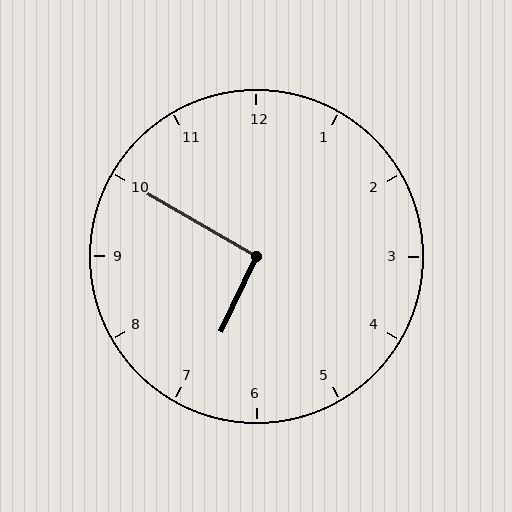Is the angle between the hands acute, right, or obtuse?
It is right.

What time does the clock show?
6:50.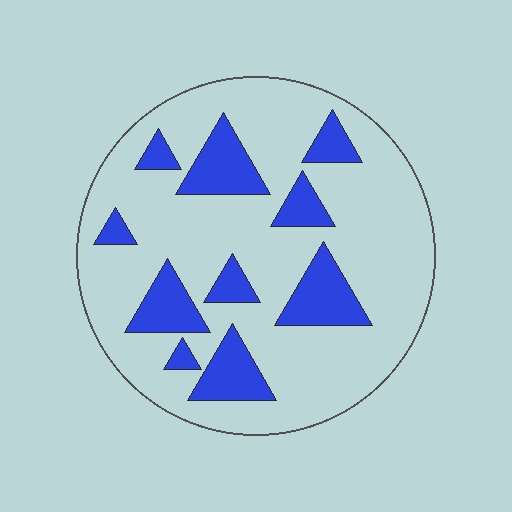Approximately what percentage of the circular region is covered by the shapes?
Approximately 20%.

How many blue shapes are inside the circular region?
10.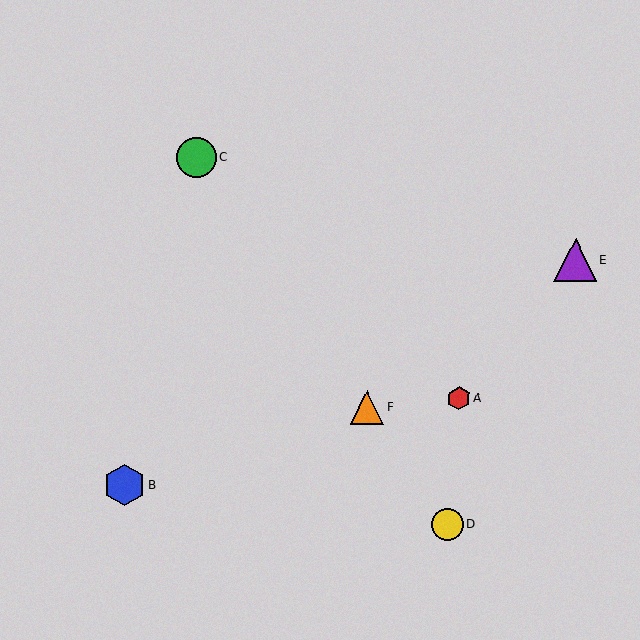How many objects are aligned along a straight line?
3 objects (C, D, F) are aligned along a straight line.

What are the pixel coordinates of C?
Object C is at (196, 158).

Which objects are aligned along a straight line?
Objects C, D, F are aligned along a straight line.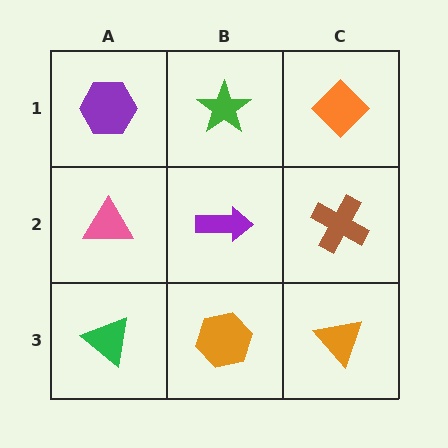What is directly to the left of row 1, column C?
A green star.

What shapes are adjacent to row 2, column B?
A green star (row 1, column B), an orange hexagon (row 3, column B), a pink triangle (row 2, column A), a brown cross (row 2, column C).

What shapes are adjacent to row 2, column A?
A purple hexagon (row 1, column A), a green triangle (row 3, column A), a purple arrow (row 2, column B).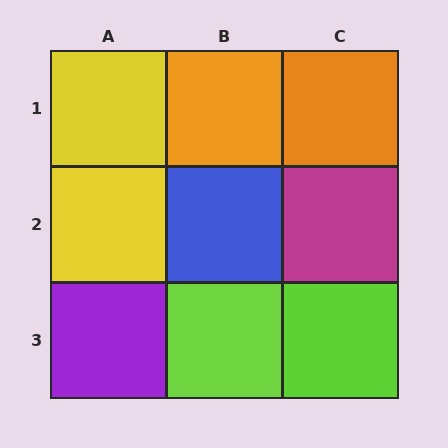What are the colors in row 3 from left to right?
Purple, lime, lime.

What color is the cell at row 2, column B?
Blue.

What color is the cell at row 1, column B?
Orange.